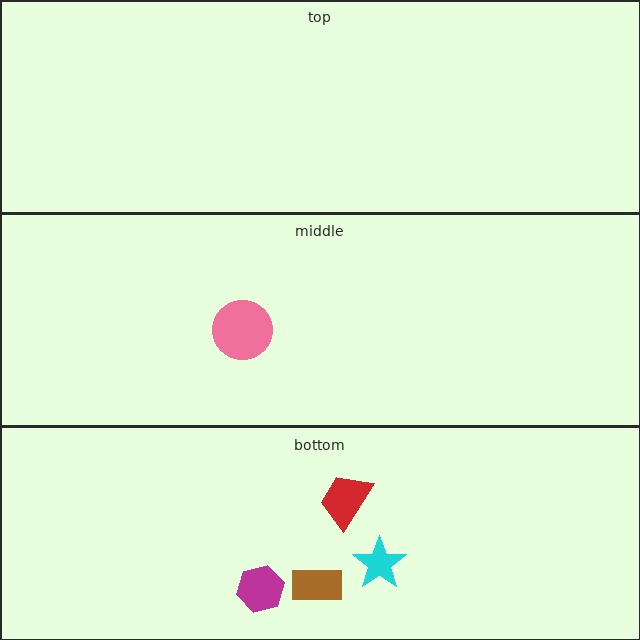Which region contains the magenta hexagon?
The bottom region.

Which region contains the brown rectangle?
The bottom region.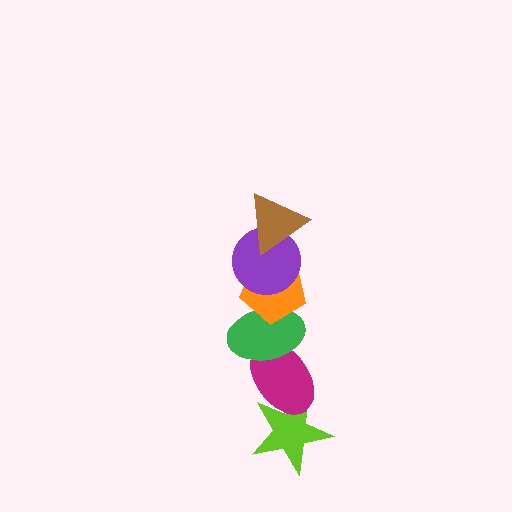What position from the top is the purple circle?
The purple circle is 2nd from the top.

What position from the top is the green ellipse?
The green ellipse is 4th from the top.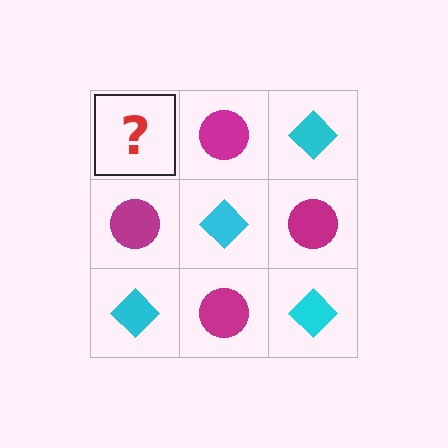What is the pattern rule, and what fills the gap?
The rule is that it alternates cyan diamond and magenta circle in a checkerboard pattern. The gap should be filled with a cyan diamond.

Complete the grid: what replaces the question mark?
The question mark should be replaced with a cyan diamond.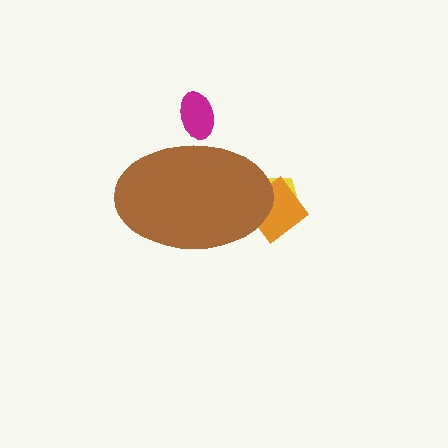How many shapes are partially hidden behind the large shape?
3 shapes are partially hidden.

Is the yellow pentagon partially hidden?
Yes, the yellow pentagon is partially hidden behind the brown ellipse.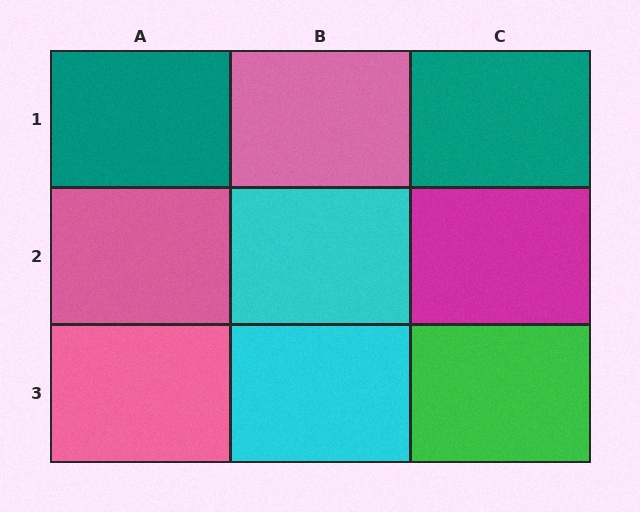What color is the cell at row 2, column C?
Magenta.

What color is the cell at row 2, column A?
Pink.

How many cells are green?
1 cell is green.